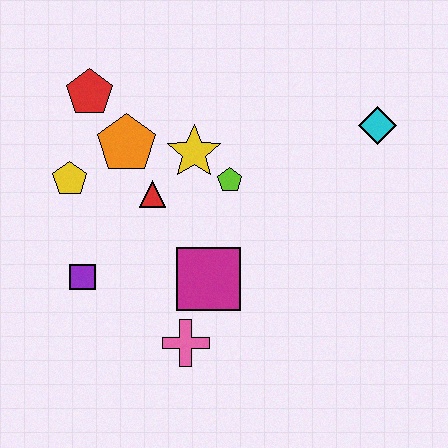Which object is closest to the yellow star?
The lime pentagon is closest to the yellow star.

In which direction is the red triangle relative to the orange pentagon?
The red triangle is below the orange pentagon.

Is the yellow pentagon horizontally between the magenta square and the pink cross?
No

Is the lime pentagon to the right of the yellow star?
Yes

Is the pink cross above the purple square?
No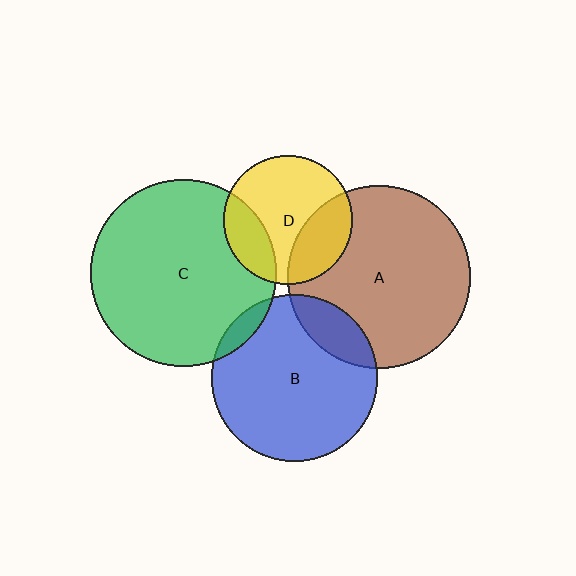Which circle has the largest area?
Circle C (green).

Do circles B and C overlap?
Yes.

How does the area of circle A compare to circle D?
Approximately 2.0 times.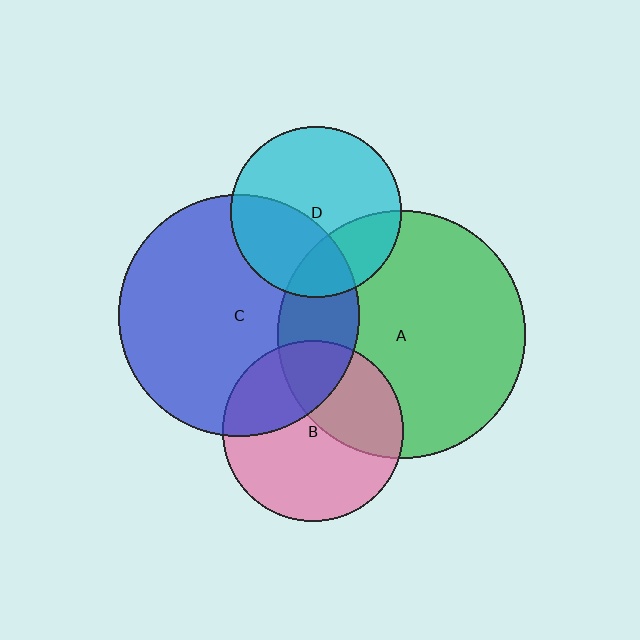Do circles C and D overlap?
Yes.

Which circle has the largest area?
Circle A (green).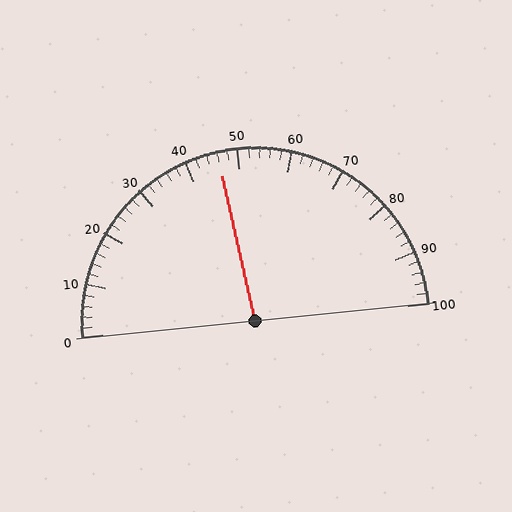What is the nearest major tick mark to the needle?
The nearest major tick mark is 50.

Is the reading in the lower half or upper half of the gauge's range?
The reading is in the lower half of the range (0 to 100).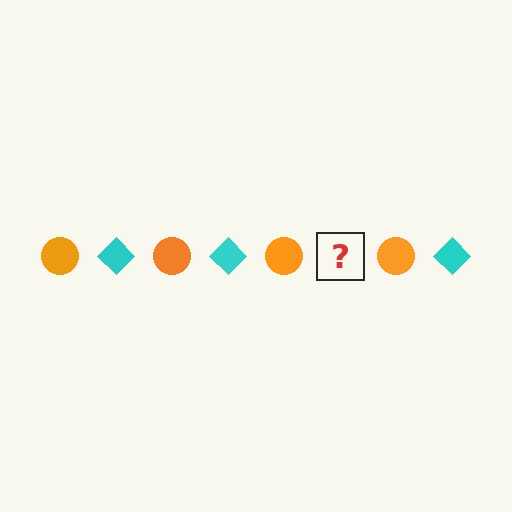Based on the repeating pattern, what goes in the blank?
The blank should be a cyan diamond.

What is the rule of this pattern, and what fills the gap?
The rule is that the pattern alternates between orange circle and cyan diamond. The gap should be filled with a cyan diamond.